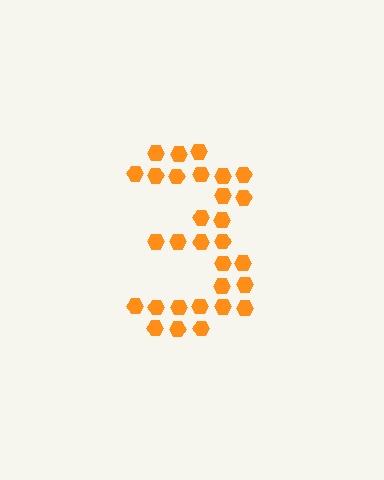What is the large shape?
The large shape is the digit 3.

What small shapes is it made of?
It is made of small hexagons.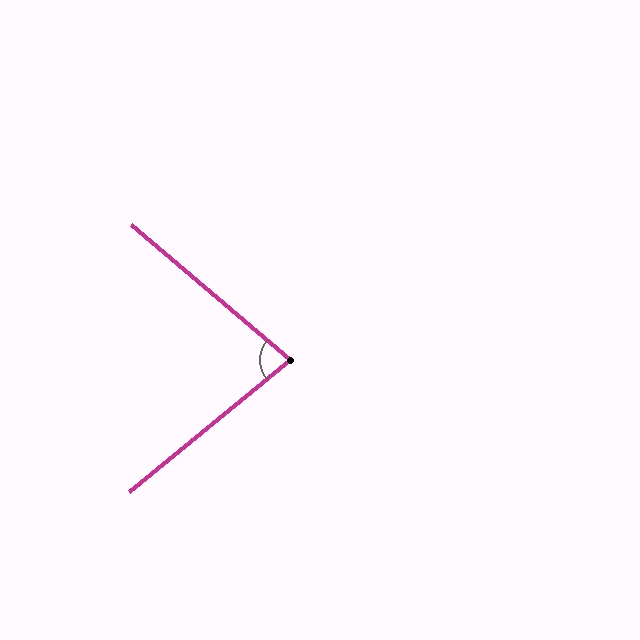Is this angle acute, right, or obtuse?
It is acute.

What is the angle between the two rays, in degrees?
Approximately 80 degrees.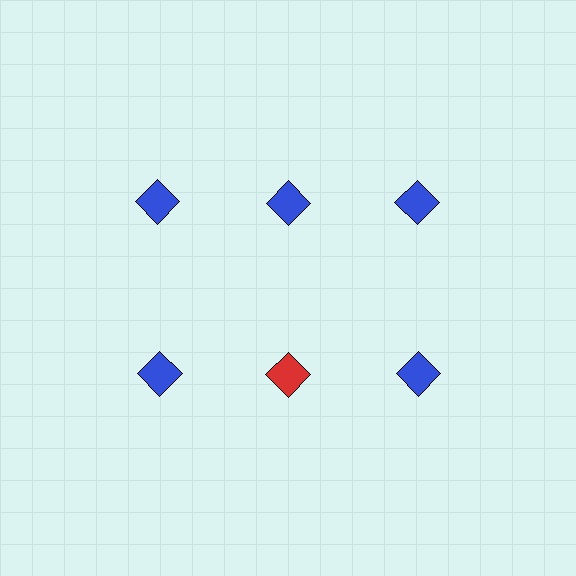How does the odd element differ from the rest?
It has a different color: red instead of blue.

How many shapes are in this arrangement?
There are 6 shapes arranged in a grid pattern.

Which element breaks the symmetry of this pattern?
The red diamond in the second row, second from left column breaks the symmetry. All other shapes are blue diamonds.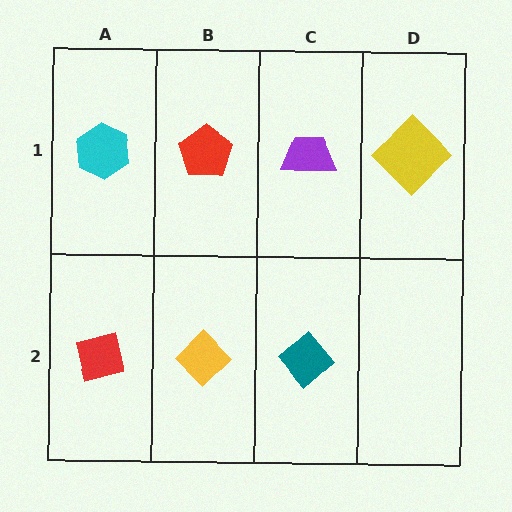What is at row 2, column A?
A red square.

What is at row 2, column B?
A yellow diamond.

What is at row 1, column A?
A cyan hexagon.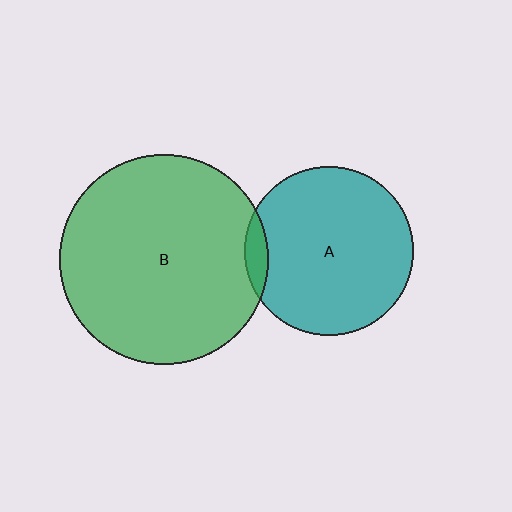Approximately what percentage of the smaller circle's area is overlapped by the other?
Approximately 5%.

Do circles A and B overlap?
Yes.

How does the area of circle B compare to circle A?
Approximately 1.5 times.